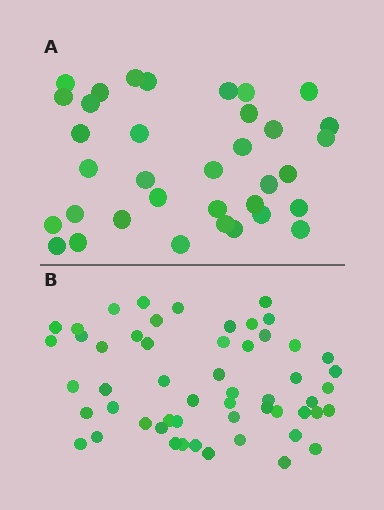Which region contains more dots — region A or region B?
Region B (the bottom region) has more dots.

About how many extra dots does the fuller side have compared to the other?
Region B has approximately 20 more dots than region A.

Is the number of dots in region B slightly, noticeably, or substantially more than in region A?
Region B has substantially more. The ratio is roughly 1.5 to 1.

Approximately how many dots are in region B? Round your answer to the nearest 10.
About 50 dots. (The exact count is 54, which rounds to 50.)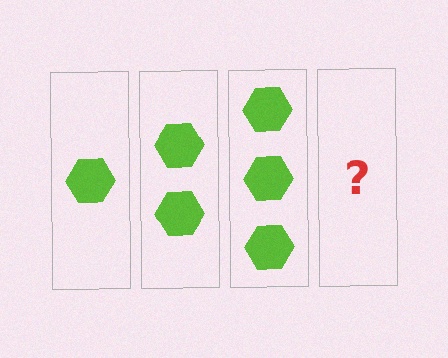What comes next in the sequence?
The next element should be 4 hexagons.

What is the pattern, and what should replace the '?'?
The pattern is that each step adds one more hexagon. The '?' should be 4 hexagons.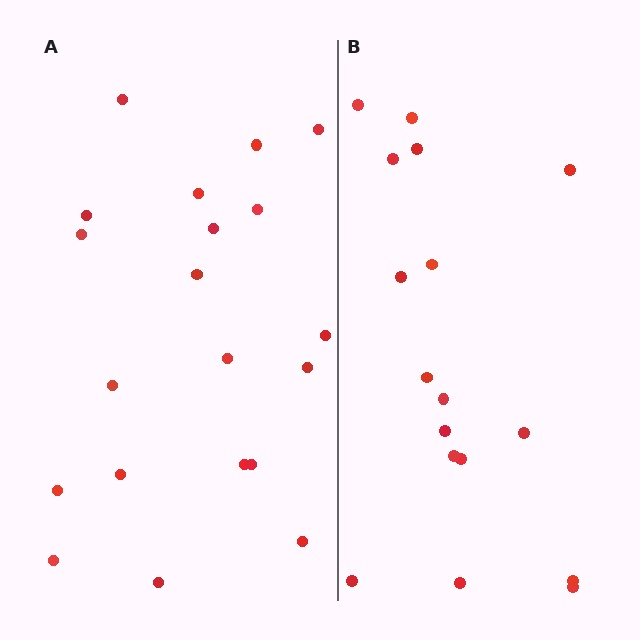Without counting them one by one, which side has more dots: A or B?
Region A (the left region) has more dots.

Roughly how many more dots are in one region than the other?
Region A has just a few more — roughly 2 or 3 more dots than region B.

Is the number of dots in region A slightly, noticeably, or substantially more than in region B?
Region A has only slightly more — the two regions are fairly close. The ratio is roughly 1.2 to 1.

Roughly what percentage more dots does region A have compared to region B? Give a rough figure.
About 20% more.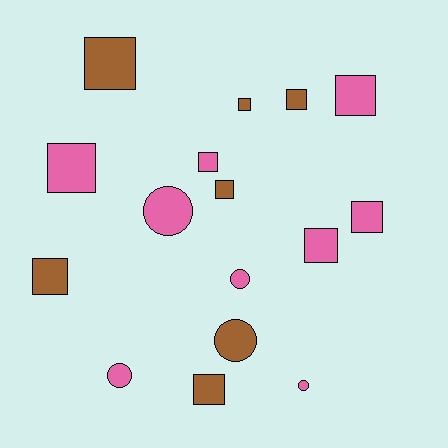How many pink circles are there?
There are 4 pink circles.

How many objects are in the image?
There are 16 objects.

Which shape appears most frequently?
Square, with 11 objects.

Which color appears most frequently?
Pink, with 9 objects.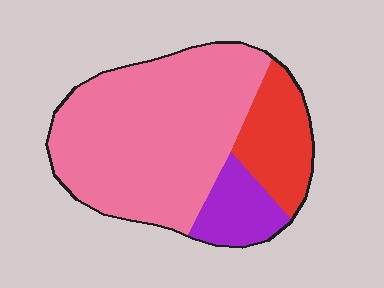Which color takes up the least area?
Purple, at roughly 15%.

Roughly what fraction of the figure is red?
Red covers roughly 20% of the figure.